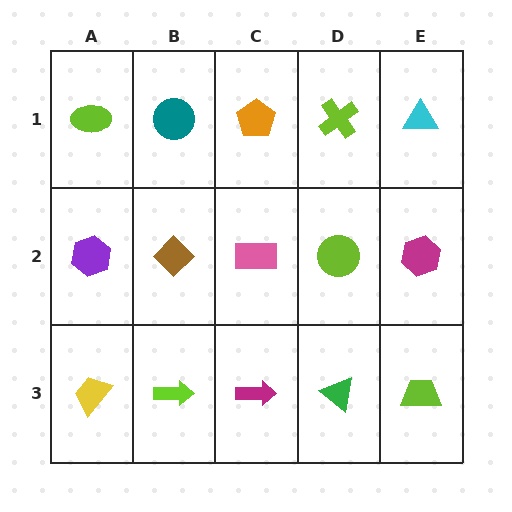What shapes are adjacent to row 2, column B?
A teal circle (row 1, column B), a lime arrow (row 3, column B), a purple hexagon (row 2, column A), a pink rectangle (row 2, column C).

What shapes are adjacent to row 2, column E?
A cyan triangle (row 1, column E), a lime trapezoid (row 3, column E), a lime circle (row 2, column D).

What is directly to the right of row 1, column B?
An orange pentagon.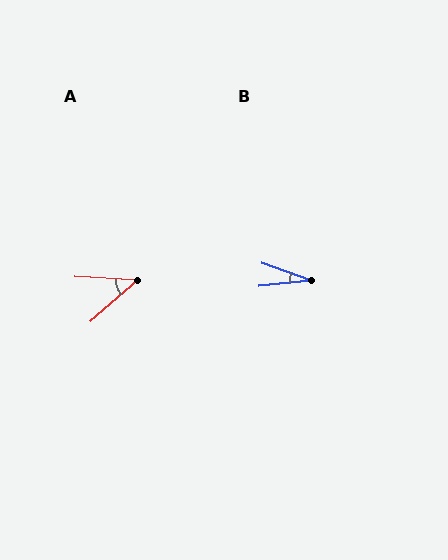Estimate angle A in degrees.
Approximately 44 degrees.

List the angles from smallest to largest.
B (26°), A (44°).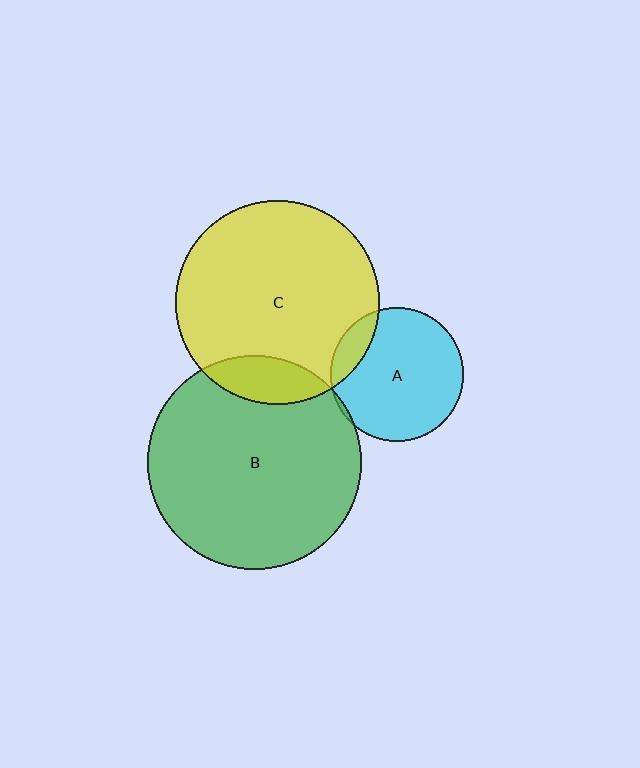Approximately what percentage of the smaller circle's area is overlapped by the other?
Approximately 15%.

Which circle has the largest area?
Circle B (green).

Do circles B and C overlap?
Yes.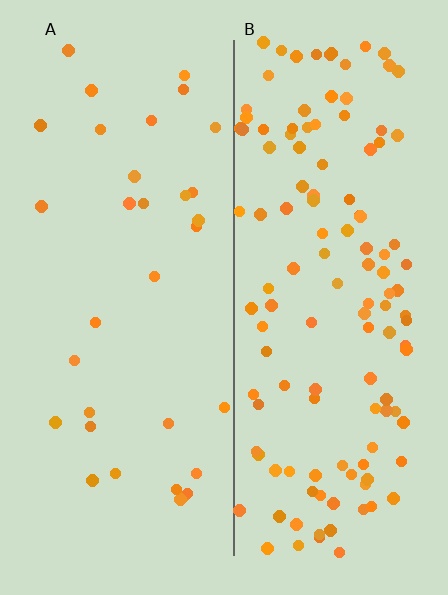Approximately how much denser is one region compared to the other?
Approximately 3.8× — region B over region A.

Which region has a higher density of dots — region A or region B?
B (the right).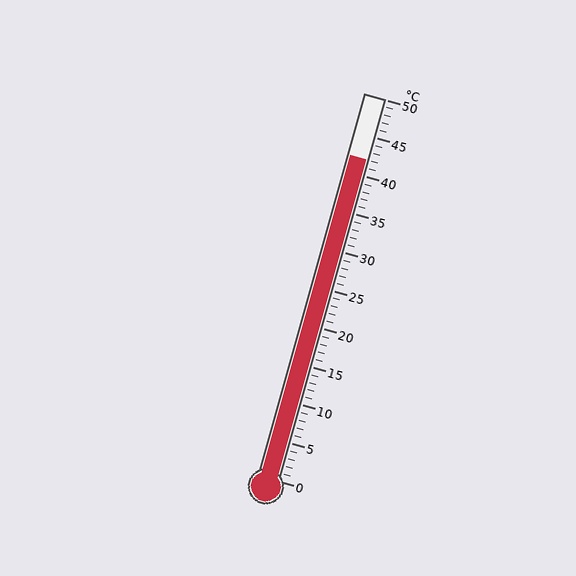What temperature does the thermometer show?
The thermometer shows approximately 42°C.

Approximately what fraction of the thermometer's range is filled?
The thermometer is filled to approximately 85% of its range.